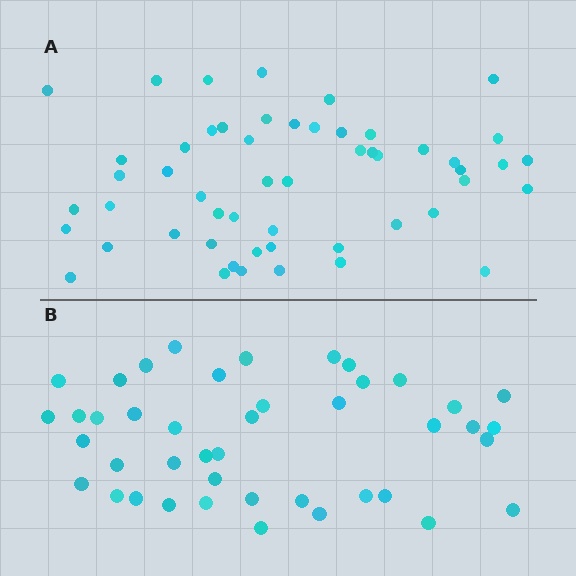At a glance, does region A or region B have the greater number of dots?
Region A (the top region) has more dots.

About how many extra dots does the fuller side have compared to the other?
Region A has roughly 10 or so more dots than region B.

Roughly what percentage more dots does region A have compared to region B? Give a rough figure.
About 25% more.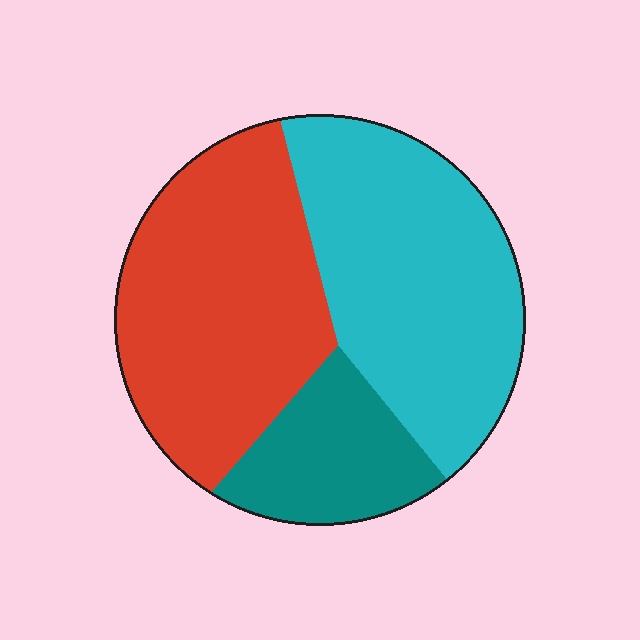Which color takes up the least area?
Teal, at roughly 15%.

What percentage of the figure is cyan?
Cyan takes up about two fifths (2/5) of the figure.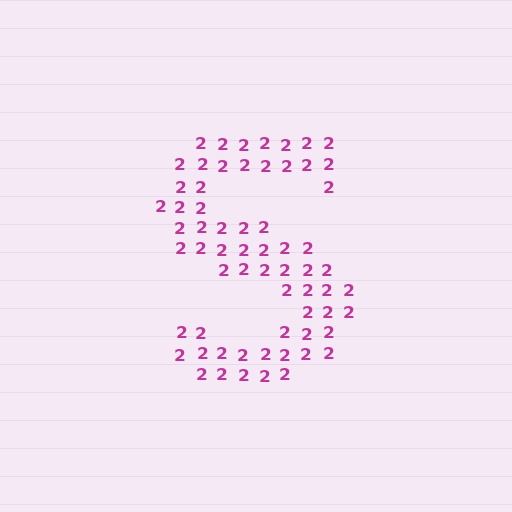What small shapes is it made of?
It is made of small digit 2's.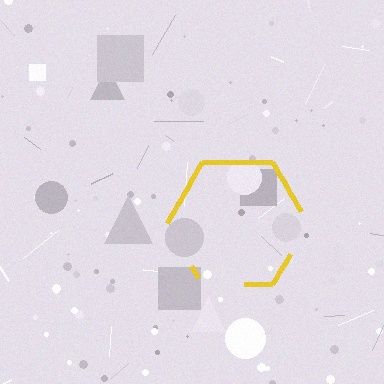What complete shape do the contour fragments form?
The contour fragments form a hexagon.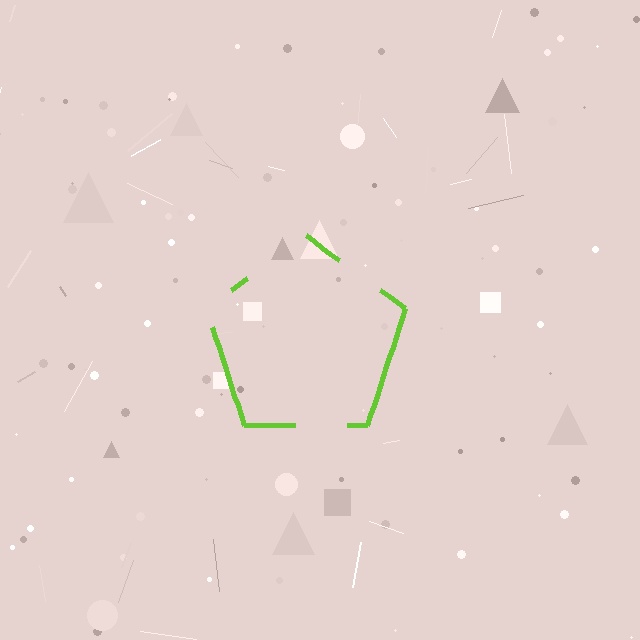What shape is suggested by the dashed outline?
The dashed outline suggests a pentagon.